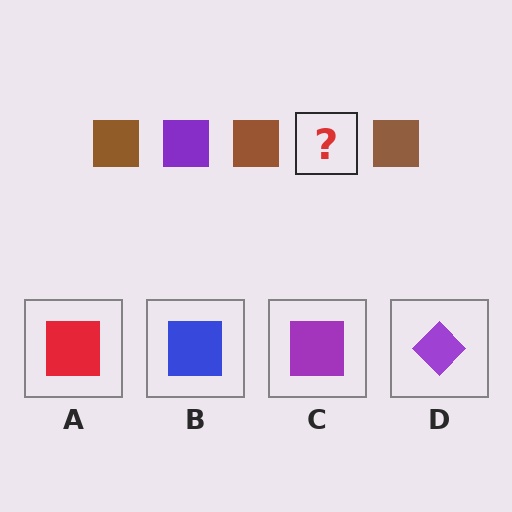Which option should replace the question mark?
Option C.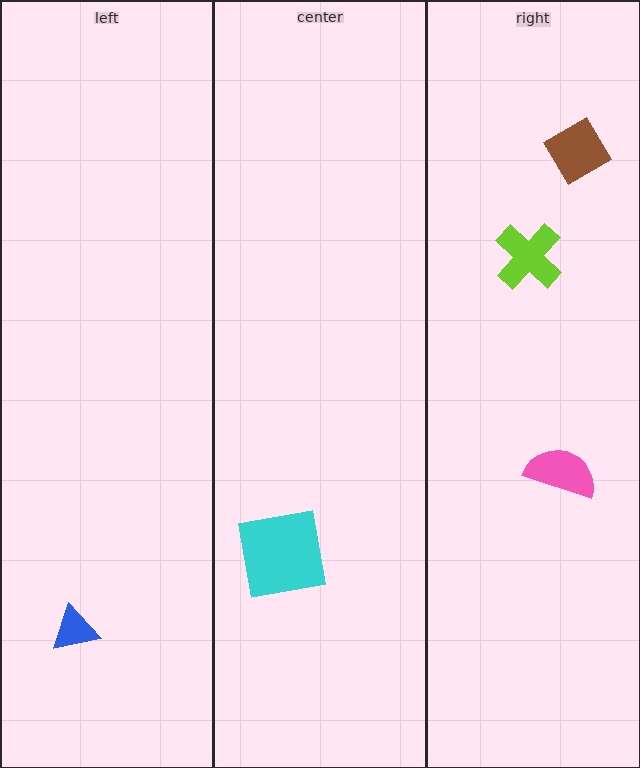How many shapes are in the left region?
1.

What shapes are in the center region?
The cyan square.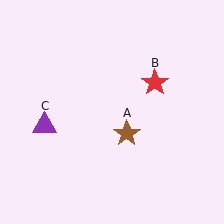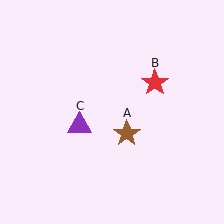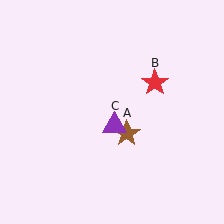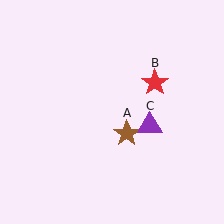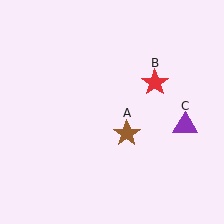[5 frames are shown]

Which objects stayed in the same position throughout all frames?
Brown star (object A) and red star (object B) remained stationary.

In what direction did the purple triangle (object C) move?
The purple triangle (object C) moved right.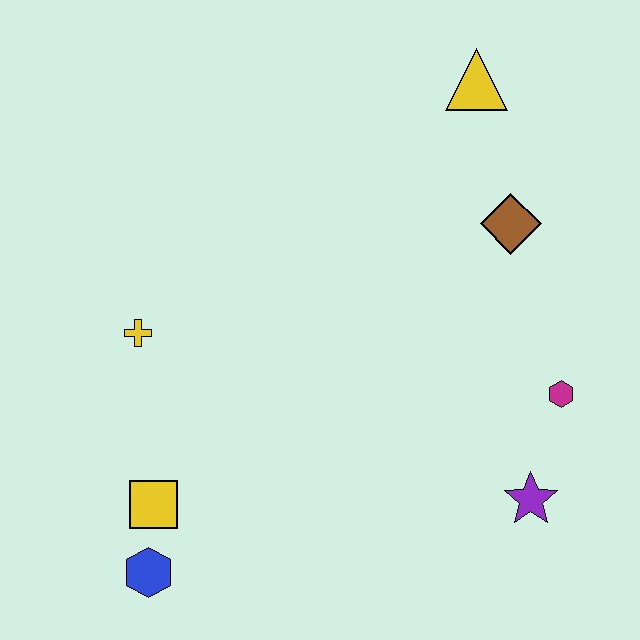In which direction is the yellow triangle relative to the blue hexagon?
The yellow triangle is above the blue hexagon.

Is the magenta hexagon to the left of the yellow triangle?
No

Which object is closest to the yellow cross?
The yellow square is closest to the yellow cross.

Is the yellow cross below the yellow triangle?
Yes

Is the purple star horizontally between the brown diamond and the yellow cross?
No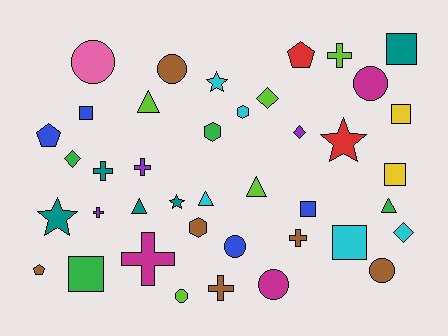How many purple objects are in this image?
There are 3 purple objects.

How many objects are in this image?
There are 40 objects.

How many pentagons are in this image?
There are 3 pentagons.